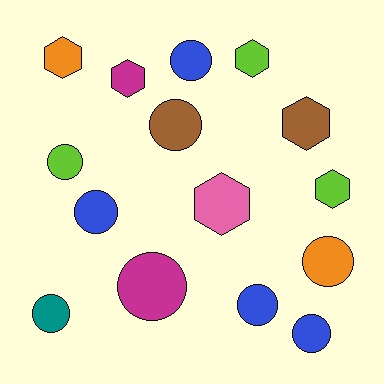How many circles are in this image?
There are 9 circles.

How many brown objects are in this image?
There are 2 brown objects.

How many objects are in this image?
There are 15 objects.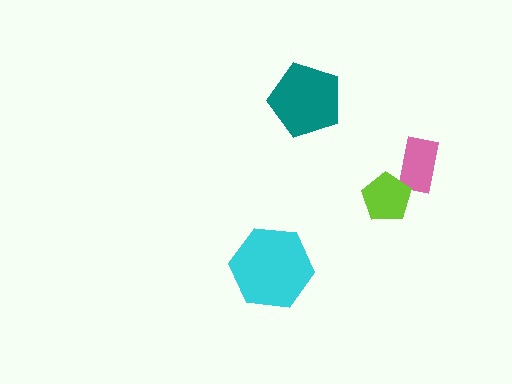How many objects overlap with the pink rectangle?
1 object overlaps with the pink rectangle.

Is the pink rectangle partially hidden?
Yes, it is partially covered by another shape.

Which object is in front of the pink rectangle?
The lime pentagon is in front of the pink rectangle.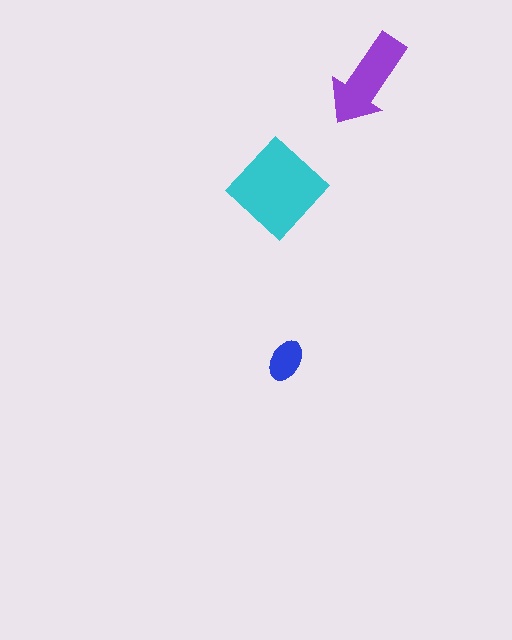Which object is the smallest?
The blue ellipse.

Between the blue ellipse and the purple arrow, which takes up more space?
The purple arrow.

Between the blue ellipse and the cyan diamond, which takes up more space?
The cyan diamond.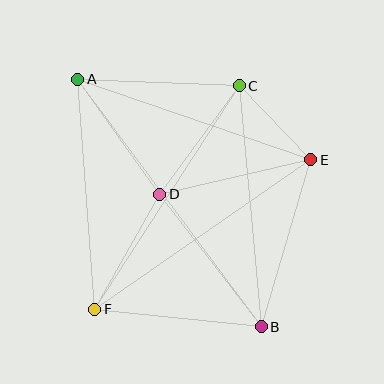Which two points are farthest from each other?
Points A and B are farthest from each other.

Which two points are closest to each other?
Points C and E are closest to each other.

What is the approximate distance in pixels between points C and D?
The distance between C and D is approximately 134 pixels.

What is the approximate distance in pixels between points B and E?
The distance between B and E is approximately 174 pixels.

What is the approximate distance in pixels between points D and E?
The distance between D and E is approximately 155 pixels.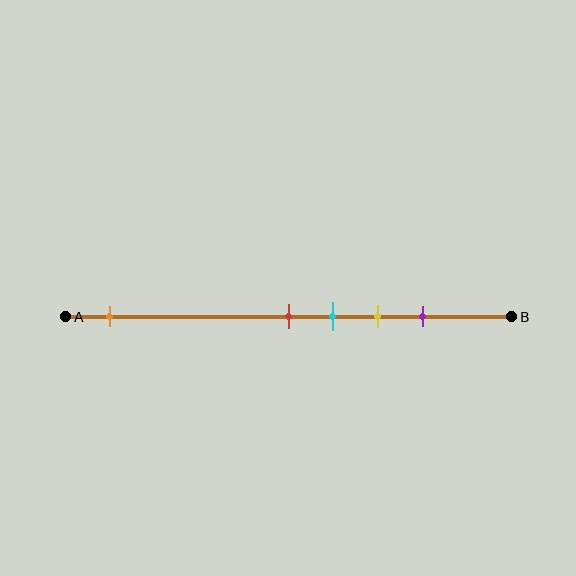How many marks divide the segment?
There are 5 marks dividing the segment.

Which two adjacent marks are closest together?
The red and cyan marks are the closest adjacent pair.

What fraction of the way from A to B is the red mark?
The red mark is approximately 50% (0.5) of the way from A to B.